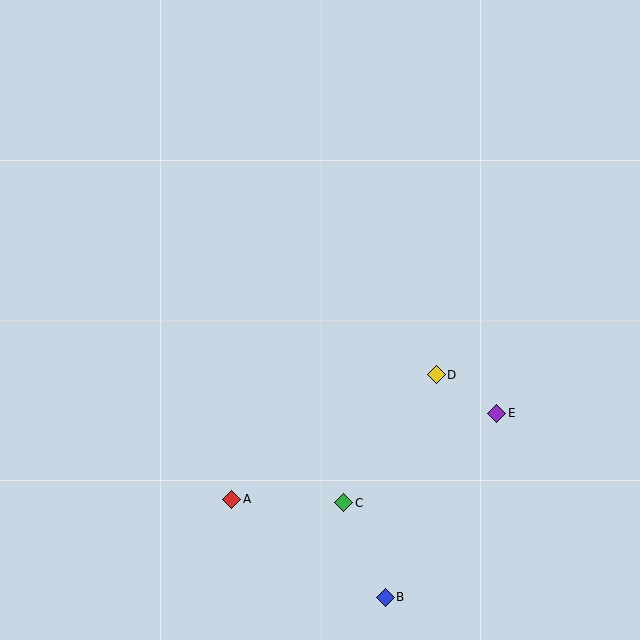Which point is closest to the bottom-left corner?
Point A is closest to the bottom-left corner.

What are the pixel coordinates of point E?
Point E is at (497, 413).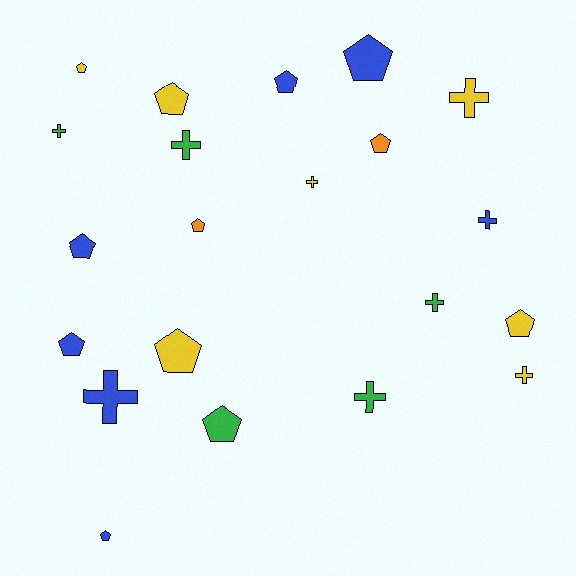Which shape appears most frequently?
Pentagon, with 12 objects.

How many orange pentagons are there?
There are 2 orange pentagons.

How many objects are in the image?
There are 21 objects.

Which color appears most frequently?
Yellow, with 7 objects.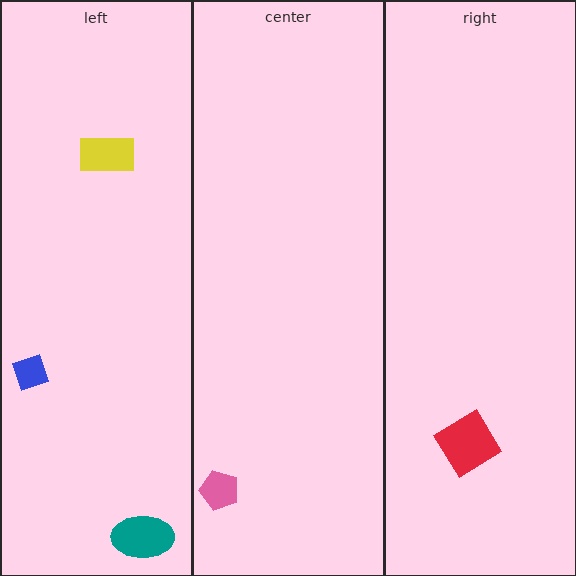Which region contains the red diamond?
The right region.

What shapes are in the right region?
The red diamond.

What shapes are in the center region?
The pink pentagon.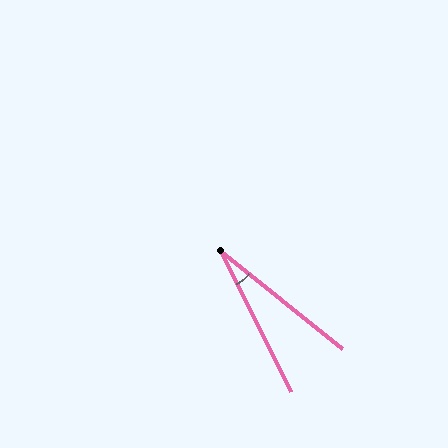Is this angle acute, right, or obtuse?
It is acute.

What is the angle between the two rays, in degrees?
Approximately 25 degrees.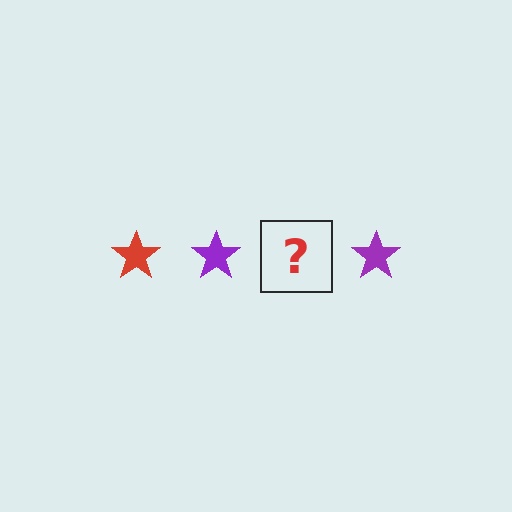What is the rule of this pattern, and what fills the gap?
The rule is that the pattern cycles through red, purple stars. The gap should be filled with a red star.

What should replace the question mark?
The question mark should be replaced with a red star.